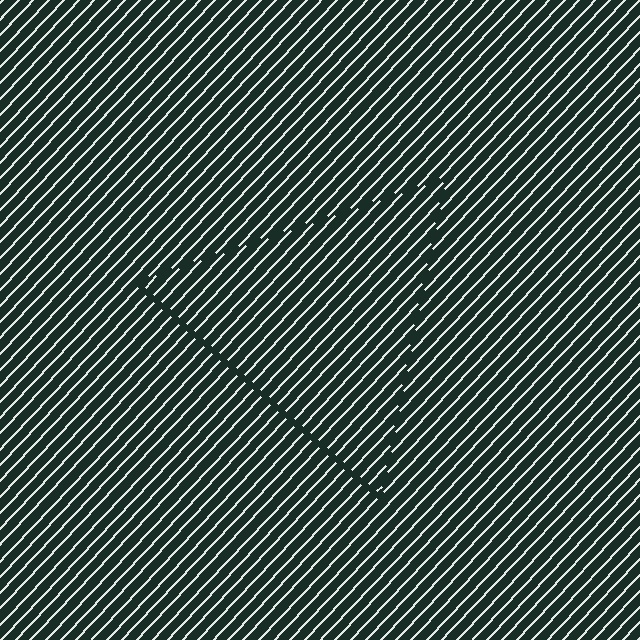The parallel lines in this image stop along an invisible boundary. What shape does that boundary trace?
An illusory triangle. The interior of the shape contains the same grating, shifted by half a period — the contour is defined by the phase discontinuity where line-ends from the inner and outer gratings abut.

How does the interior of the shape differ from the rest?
The interior of the shape contains the same grating, shifted by half a period — the contour is defined by the phase discontinuity where line-ends from the inner and outer gratings abut.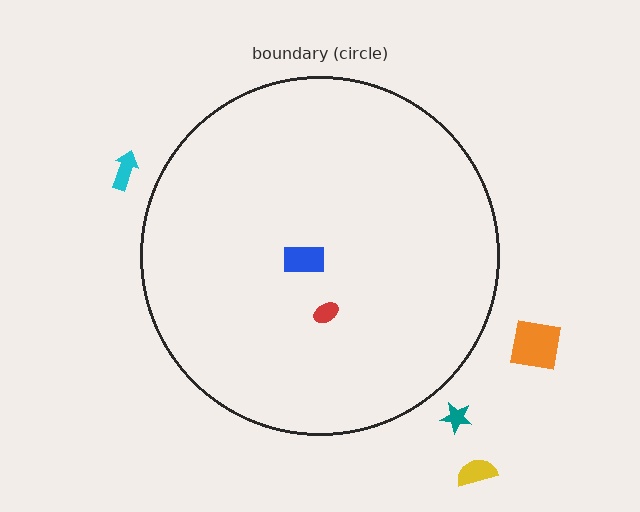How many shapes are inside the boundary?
2 inside, 4 outside.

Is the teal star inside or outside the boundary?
Outside.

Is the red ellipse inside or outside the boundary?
Inside.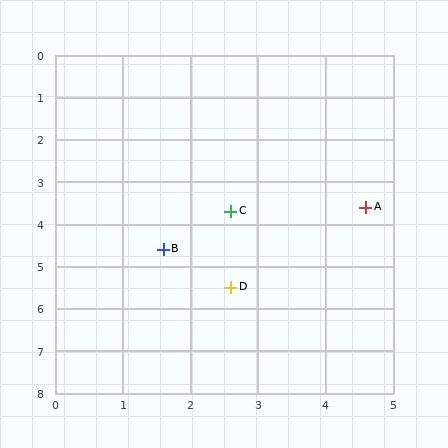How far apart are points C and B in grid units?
Points C and B are about 1.3 grid units apart.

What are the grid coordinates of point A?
Point A is at approximately (4.6, 3.6).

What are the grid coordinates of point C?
Point C is at approximately (2.6, 3.7).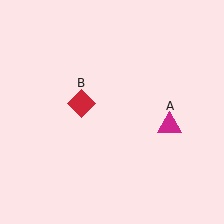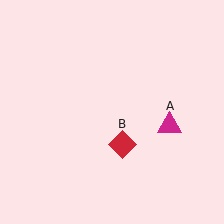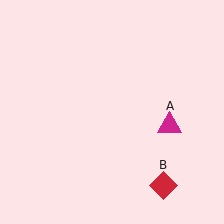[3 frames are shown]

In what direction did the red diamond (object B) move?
The red diamond (object B) moved down and to the right.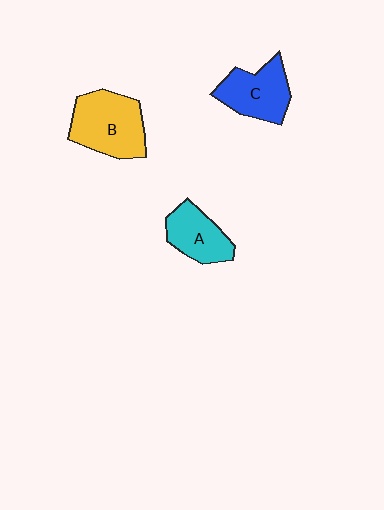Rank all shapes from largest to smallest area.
From largest to smallest: B (yellow), C (blue), A (cyan).